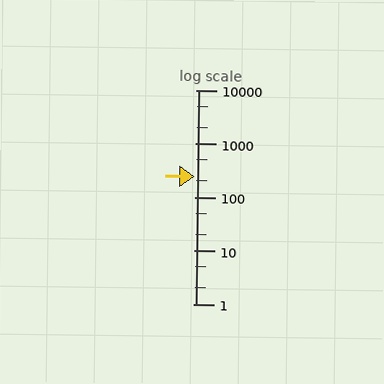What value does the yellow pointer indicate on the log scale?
The pointer indicates approximately 240.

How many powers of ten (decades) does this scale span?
The scale spans 4 decades, from 1 to 10000.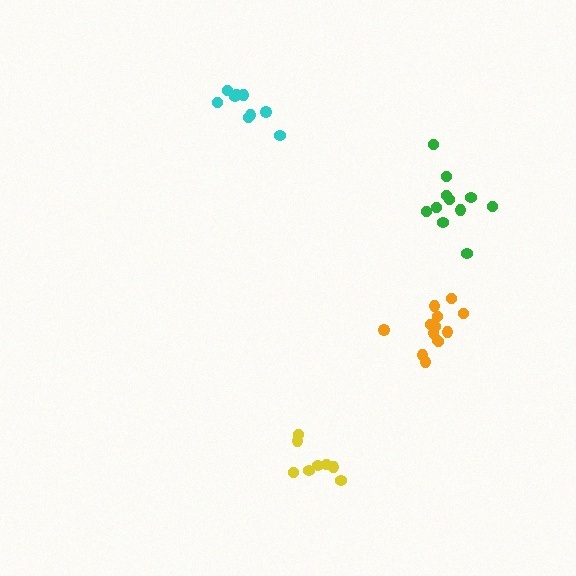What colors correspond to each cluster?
The clusters are colored: cyan, green, yellow, orange.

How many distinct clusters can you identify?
There are 4 distinct clusters.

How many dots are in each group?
Group 1: 9 dots, Group 2: 11 dots, Group 3: 8 dots, Group 4: 13 dots (41 total).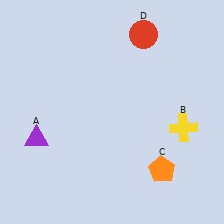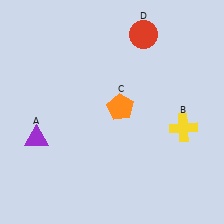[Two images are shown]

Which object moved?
The orange pentagon (C) moved up.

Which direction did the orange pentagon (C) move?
The orange pentagon (C) moved up.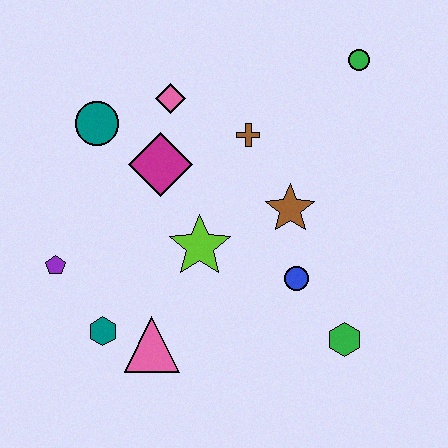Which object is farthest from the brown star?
The purple pentagon is farthest from the brown star.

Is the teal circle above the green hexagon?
Yes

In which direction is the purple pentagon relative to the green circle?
The purple pentagon is to the left of the green circle.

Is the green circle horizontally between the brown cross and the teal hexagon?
No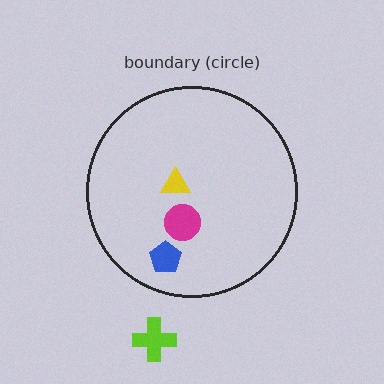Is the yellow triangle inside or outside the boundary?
Inside.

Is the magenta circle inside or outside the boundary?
Inside.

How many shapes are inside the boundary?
3 inside, 1 outside.